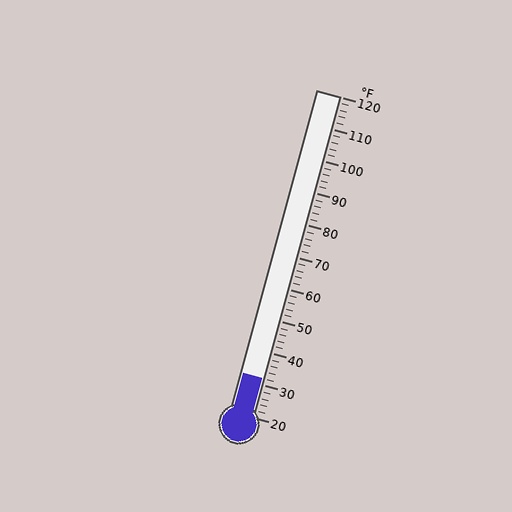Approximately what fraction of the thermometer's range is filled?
The thermometer is filled to approximately 10% of its range.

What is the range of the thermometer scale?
The thermometer scale ranges from 20°F to 120°F.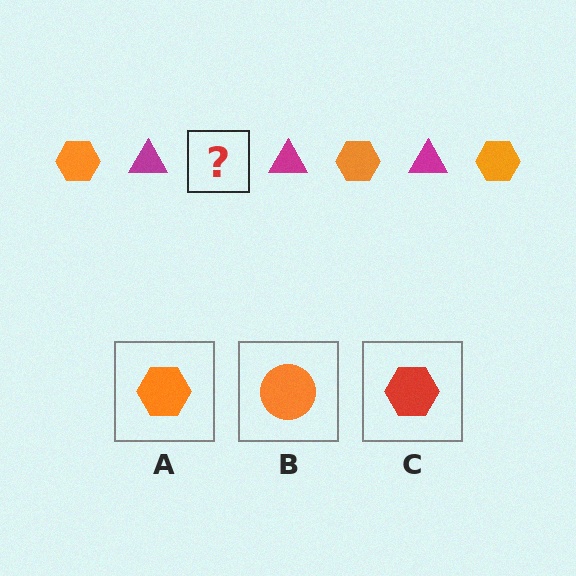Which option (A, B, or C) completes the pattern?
A.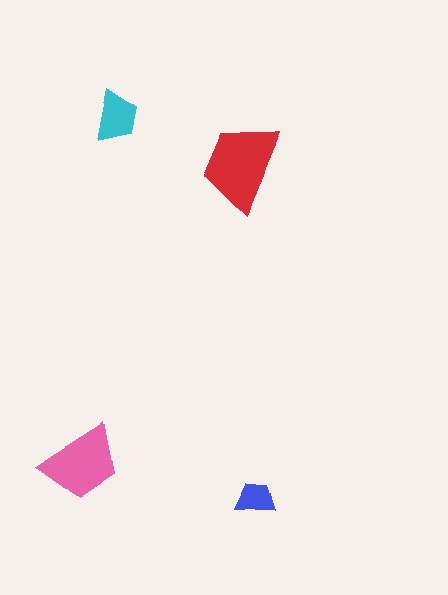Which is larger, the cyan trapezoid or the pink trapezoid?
The pink one.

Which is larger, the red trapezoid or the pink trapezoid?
The red one.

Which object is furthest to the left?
The pink trapezoid is leftmost.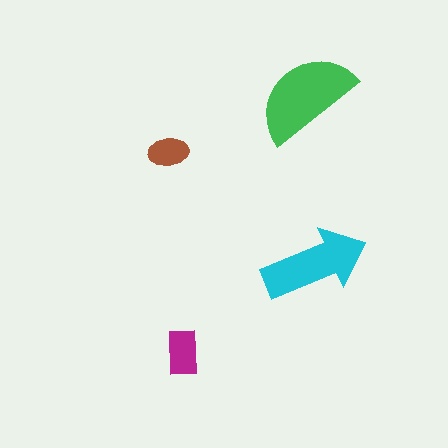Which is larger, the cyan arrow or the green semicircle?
The green semicircle.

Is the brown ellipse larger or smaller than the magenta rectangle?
Smaller.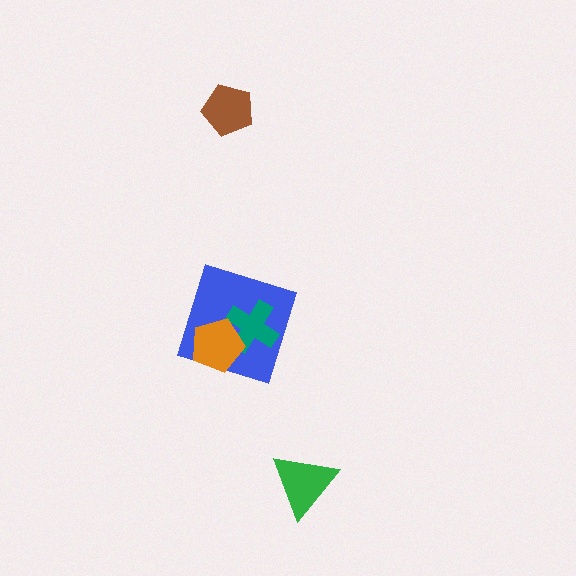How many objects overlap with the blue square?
2 objects overlap with the blue square.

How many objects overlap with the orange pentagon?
2 objects overlap with the orange pentagon.